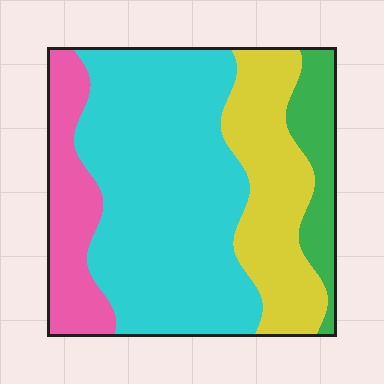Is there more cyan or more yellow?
Cyan.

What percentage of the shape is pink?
Pink covers around 15% of the shape.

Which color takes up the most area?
Cyan, at roughly 50%.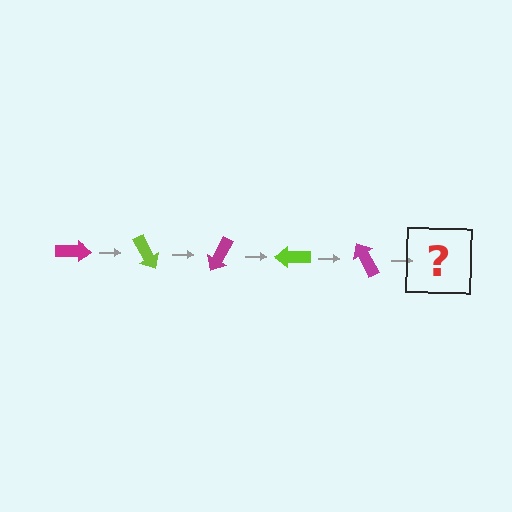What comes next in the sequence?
The next element should be a lime arrow, rotated 300 degrees from the start.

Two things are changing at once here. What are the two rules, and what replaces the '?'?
The two rules are that it rotates 60 degrees each step and the color cycles through magenta and lime. The '?' should be a lime arrow, rotated 300 degrees from the start.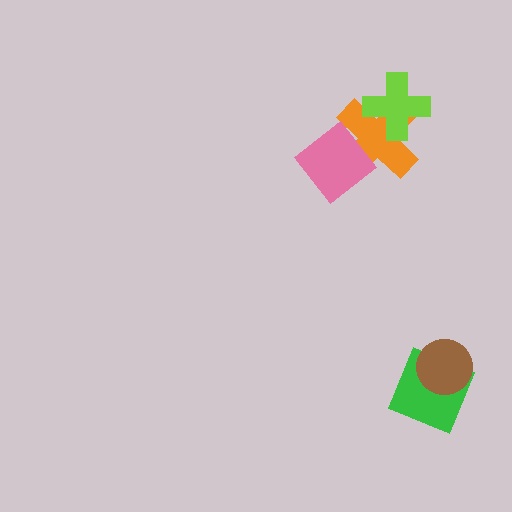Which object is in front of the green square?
The brown circle is in front of the green square.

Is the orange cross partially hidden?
Yes, it is partially covered by another shape.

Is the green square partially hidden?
Yes, it is partially covered by another shape.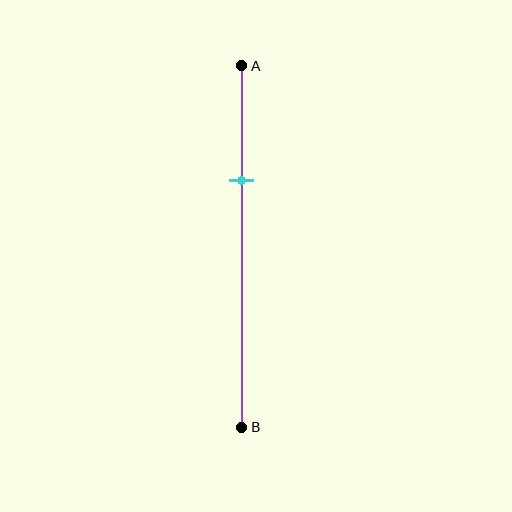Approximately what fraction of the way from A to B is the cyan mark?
The cyan mark is approximately 30% of the way from A to B.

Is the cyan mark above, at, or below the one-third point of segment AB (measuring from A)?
The cyan mark is approximately at the one-third point of segment AB.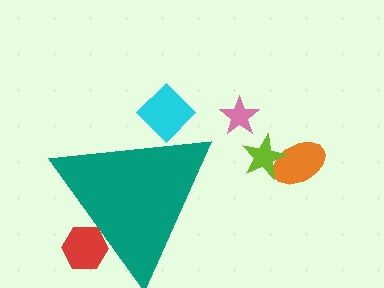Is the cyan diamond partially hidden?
Yes, the cyan diamond is partially hidden behind the teal triangle.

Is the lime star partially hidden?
No, the lime star is fully visible.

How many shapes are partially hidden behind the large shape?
2 shapes are partially hidden.